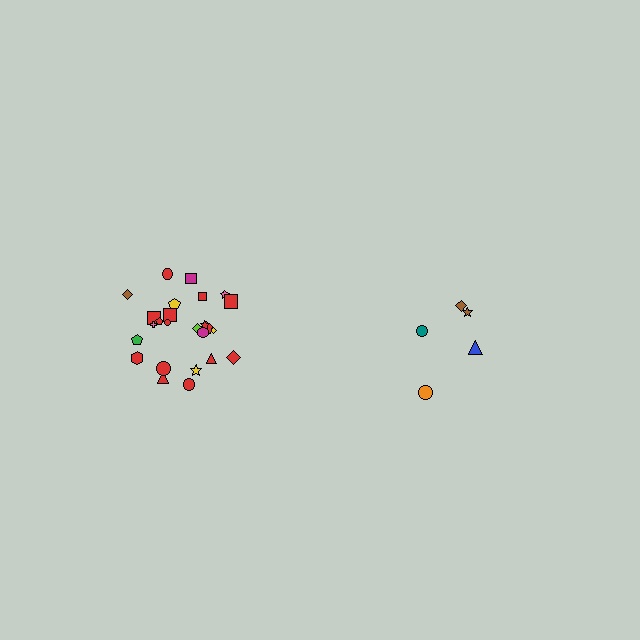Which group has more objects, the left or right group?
The left group.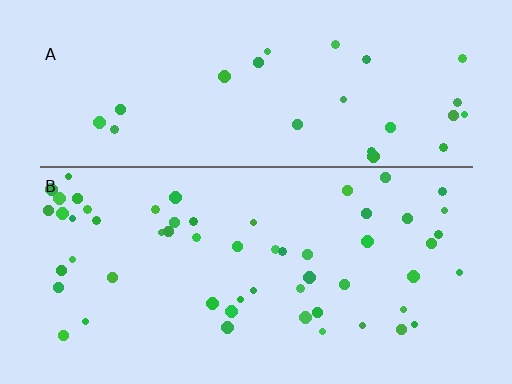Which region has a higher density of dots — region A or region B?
B (the bottom).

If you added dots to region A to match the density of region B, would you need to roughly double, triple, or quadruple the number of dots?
Approximately double.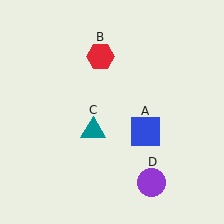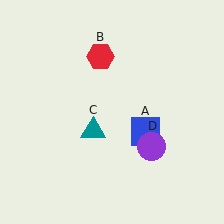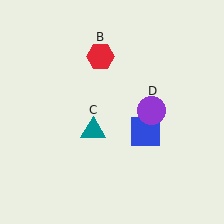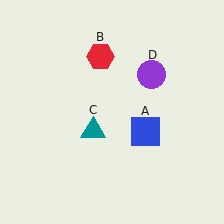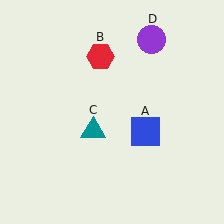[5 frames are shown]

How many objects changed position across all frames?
1 object changed position: purple circle (object D).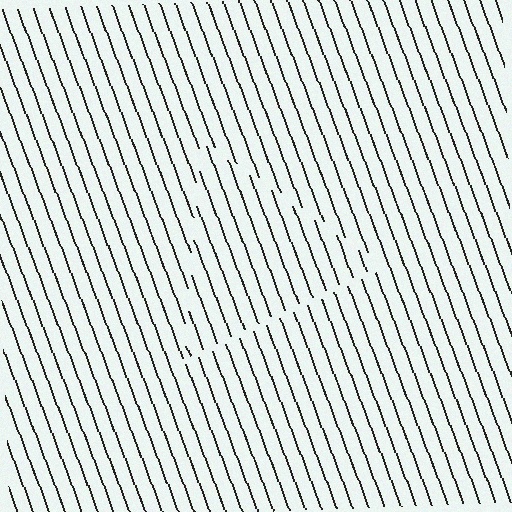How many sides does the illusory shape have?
3 sides — the line-ends trace a triangle.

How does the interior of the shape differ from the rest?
The interior of the shape contains the same grating, shifted by half a period — the contour is defined by the phase discontinuity where line-ends from the inner and outer gratings abut.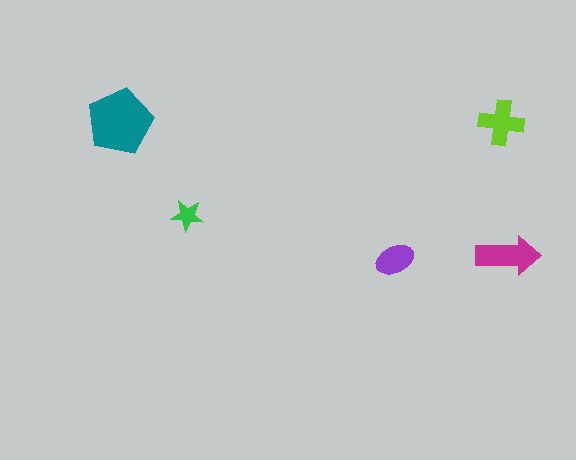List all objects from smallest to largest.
The green star, the purple ellipse, the lime cross, the magenta arrow, the teal pentagon.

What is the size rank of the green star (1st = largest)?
5th.